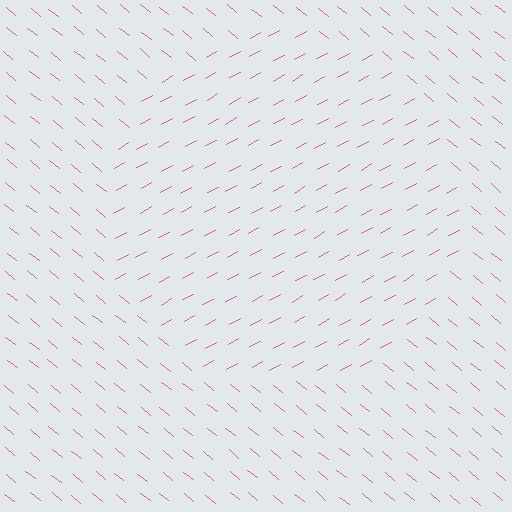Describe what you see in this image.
The image is filled with small pink line segments. A circle region in the image has lines oriented differently from the surrounding lines, creating a visible texture boundary.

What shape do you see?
I see a circle.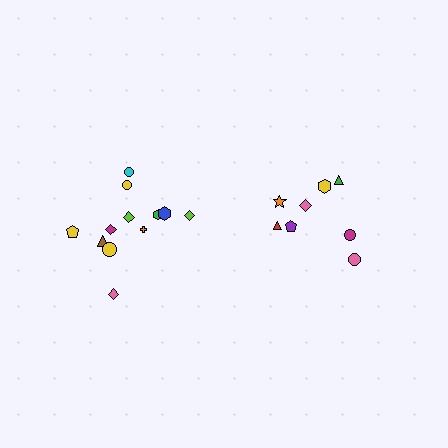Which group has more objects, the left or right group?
The left group.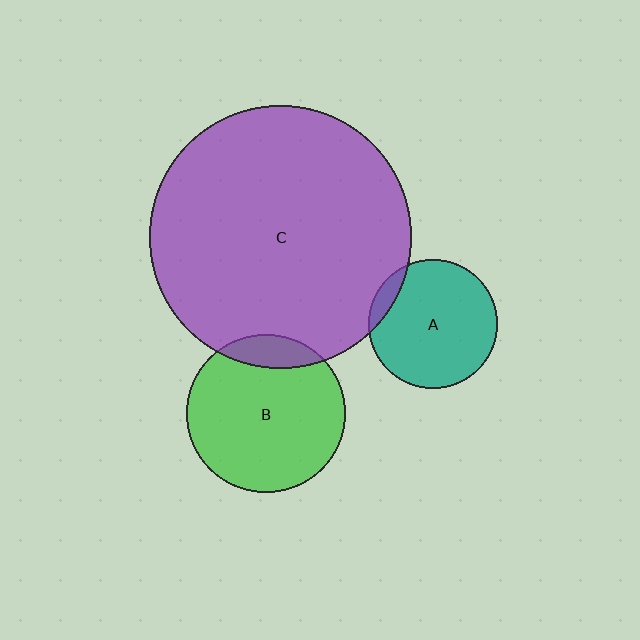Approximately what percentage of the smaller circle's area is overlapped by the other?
Approximately 10%.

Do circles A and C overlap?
Yes.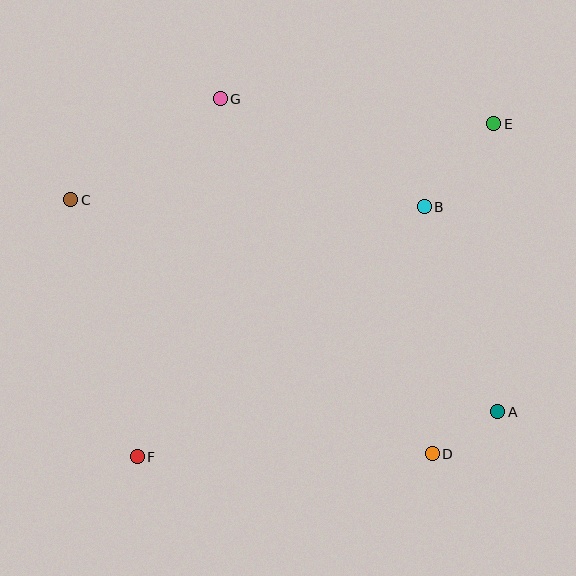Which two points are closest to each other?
Points A and D are closest to each other.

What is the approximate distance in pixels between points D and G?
The distance between D and G is approximately 414 pixels.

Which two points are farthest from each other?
Points E and F are farthest from each other.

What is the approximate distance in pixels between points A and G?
The distance between A and G is approximately 418 pixels.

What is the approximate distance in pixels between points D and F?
The distance between D and F is approximately 295 pixels.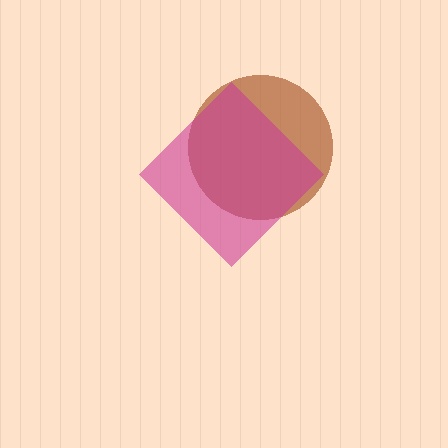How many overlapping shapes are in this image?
There are 2 overlapping shapes in the image.